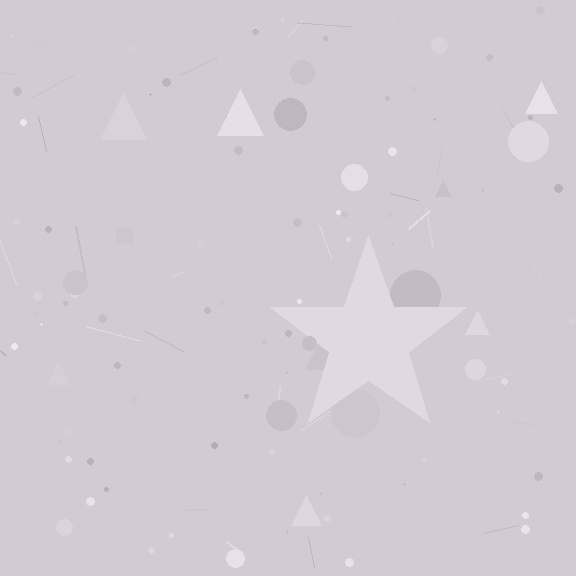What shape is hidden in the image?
A star is hidden in the image.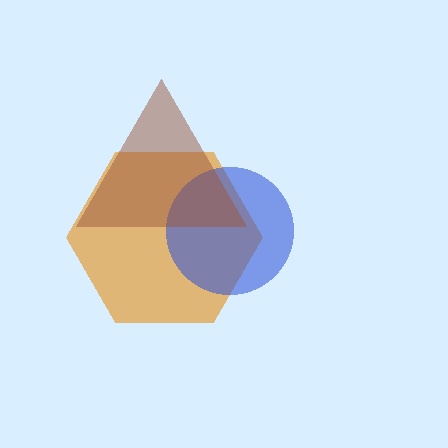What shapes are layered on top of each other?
The layered shapes are: an orange hexagon, a blue circle, a brown triangle.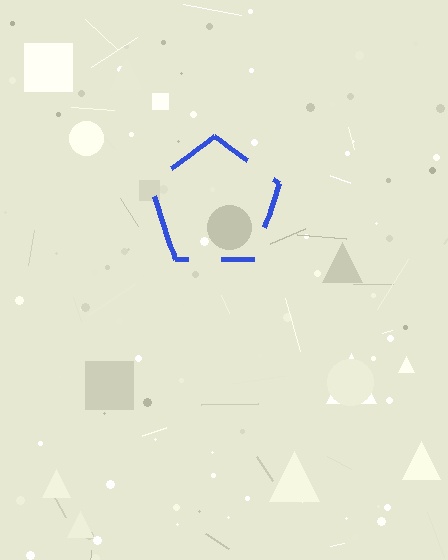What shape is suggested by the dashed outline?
The dashed outline suggests a pentagon.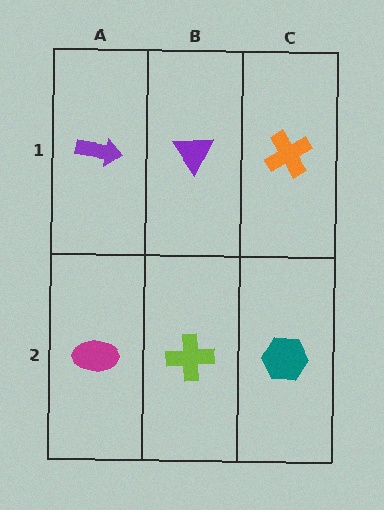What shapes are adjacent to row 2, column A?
A purple arrow (row 1, column A), a lime cross (row 2, column B).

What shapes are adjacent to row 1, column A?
A magenta ellipse (row 2, column A), a purple triangle (row 1, column B).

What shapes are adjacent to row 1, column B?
A lime cross (row 2, column B), a purple arrow (row 1, column A), an orange cross (row 1, column C).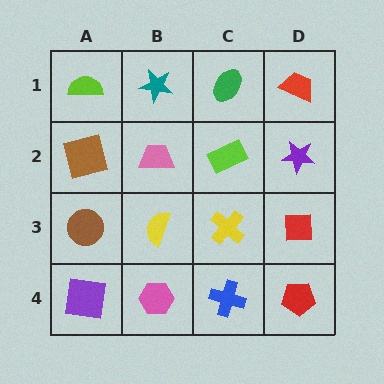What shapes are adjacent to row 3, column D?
A purple star (row 2, column D), a red pentagon (row 4, column D), a yellow cross (row 3, column C).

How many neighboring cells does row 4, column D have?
2.